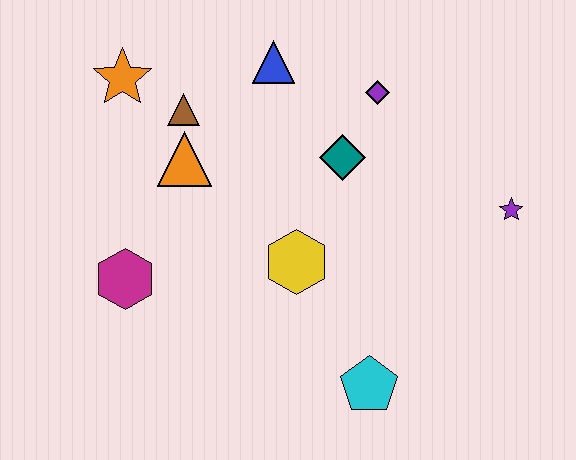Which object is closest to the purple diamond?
The teal diamond is closest to the purple diamond.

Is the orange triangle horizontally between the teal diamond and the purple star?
No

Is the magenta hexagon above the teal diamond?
No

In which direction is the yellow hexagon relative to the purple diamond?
The yellow hexagon is below the purple diamond.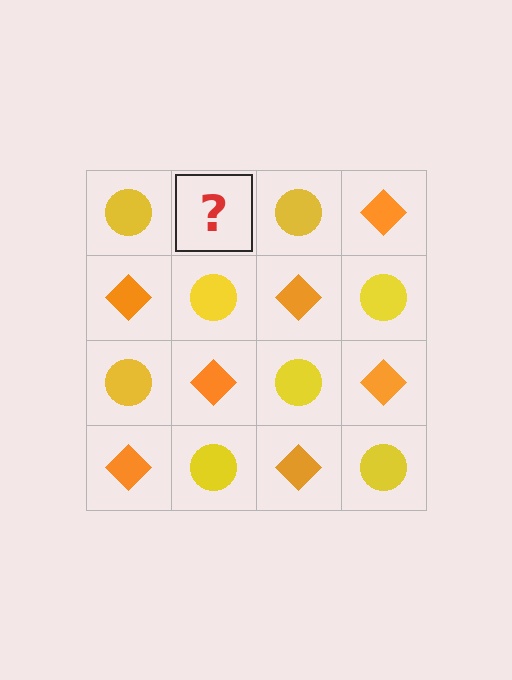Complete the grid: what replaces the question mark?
The question mark should be replaced with an orange diamond.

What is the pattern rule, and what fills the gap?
The rule is that it alternates yellow circle and orange diamond in a checkerboard pattern. The gap should be filled with an orange diamond.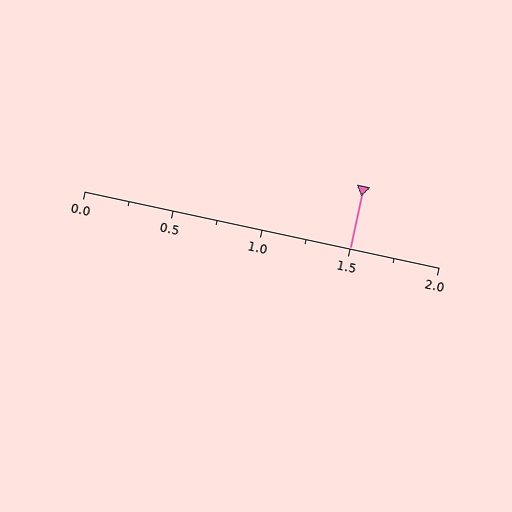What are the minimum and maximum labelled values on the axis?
The axis runs from 0.0 to 2.0.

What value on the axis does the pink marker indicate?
The marker indicates approximately 1.5.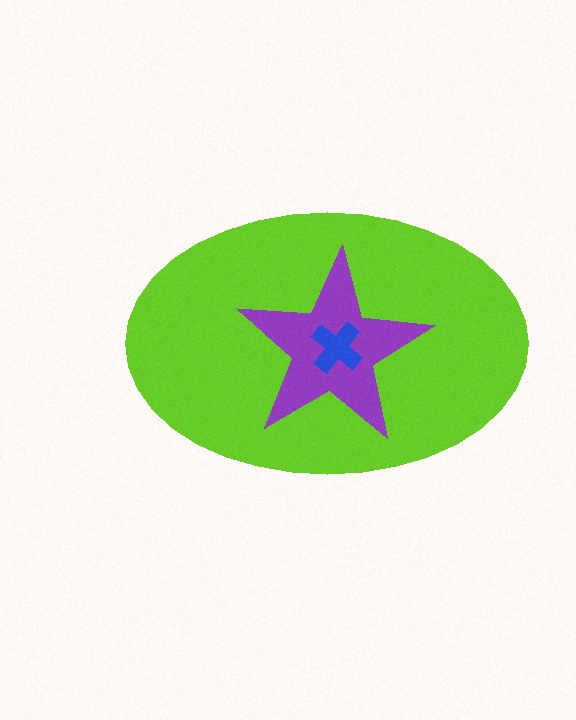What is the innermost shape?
The blue cross.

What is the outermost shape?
The lime ellipse.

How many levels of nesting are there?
3.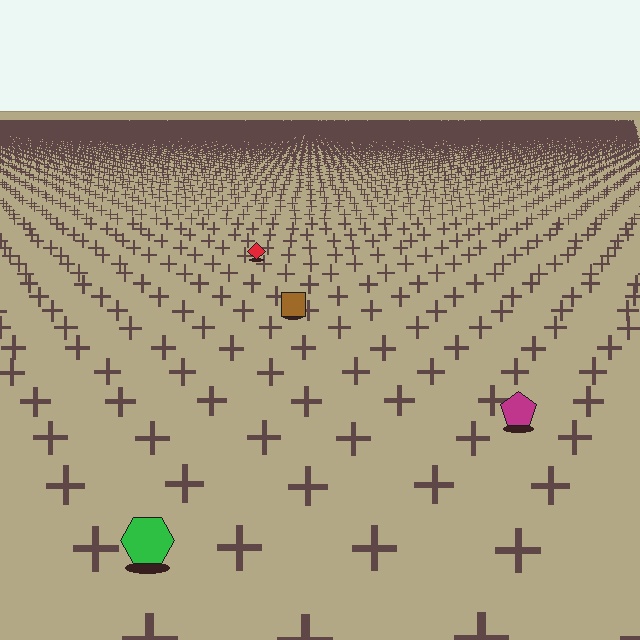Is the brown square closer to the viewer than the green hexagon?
No. The green hexagon is closer — you can tell from the texture gradient: the ground texture is coarser near it.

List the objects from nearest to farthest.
From nearest to farthest: the green hexagon, the magenta pentagon, the brown square, the red diamond.